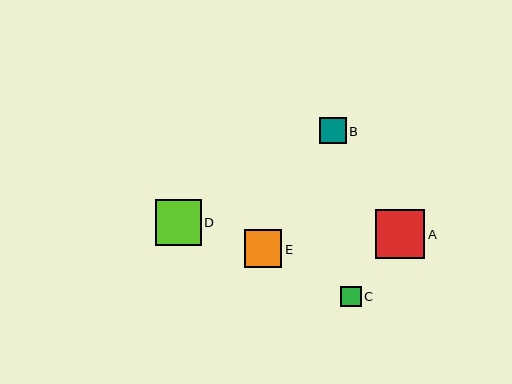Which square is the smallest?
Square C is the smallest with a size of approximately 21 pixels.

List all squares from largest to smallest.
From largest to smallest: A, D, E, B, C.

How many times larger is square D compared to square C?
Square D is approximately 2.2 times the size of square C.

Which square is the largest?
Square A is the largest with a size of approximately 49 pixels.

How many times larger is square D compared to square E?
Square D is approximately 1.2 times the size of square E.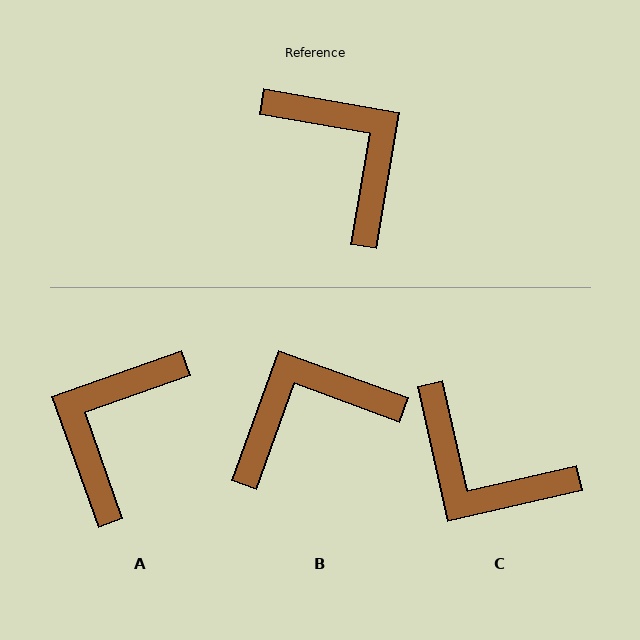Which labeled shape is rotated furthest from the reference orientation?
C, about 158 degrees away.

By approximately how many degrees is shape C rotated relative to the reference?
Approximately 158 degrees clockwise.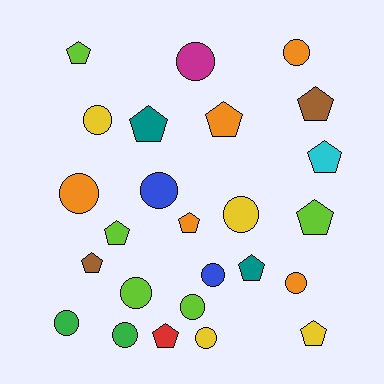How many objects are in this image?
There are 25 objects.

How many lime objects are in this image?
There are 5 lime objects.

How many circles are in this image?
There are 13 circles.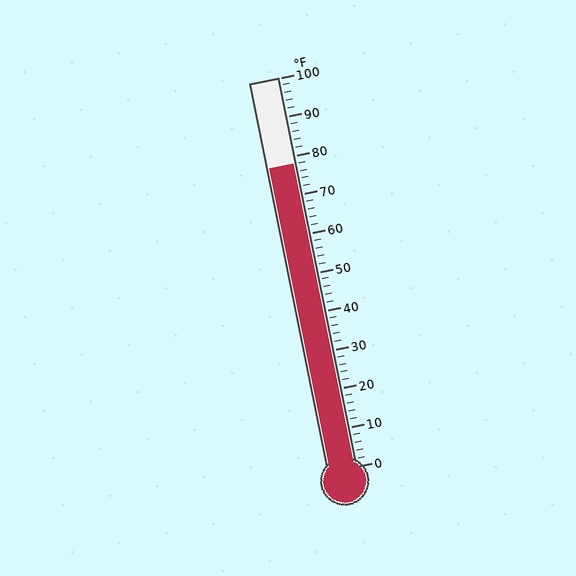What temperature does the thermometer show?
The thermometer shows approximately 78°F.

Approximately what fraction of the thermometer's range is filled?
The thermometer is filled to approximately 80% of its range.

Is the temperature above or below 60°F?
The temperature is above 60°F.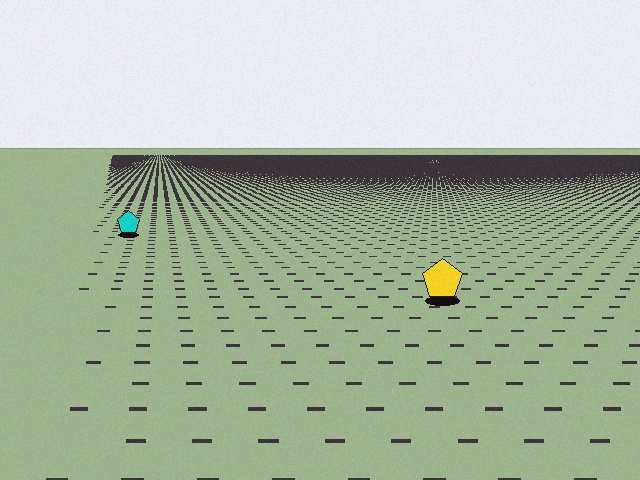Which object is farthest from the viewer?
The cyan pentagon is farthest from the viewer. It appears smaller and the ground texture around it is denser.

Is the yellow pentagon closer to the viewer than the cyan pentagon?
Yes. The yellow pentagon is closer — you can tell from the texture gradient: the ground texture is coarser near it.